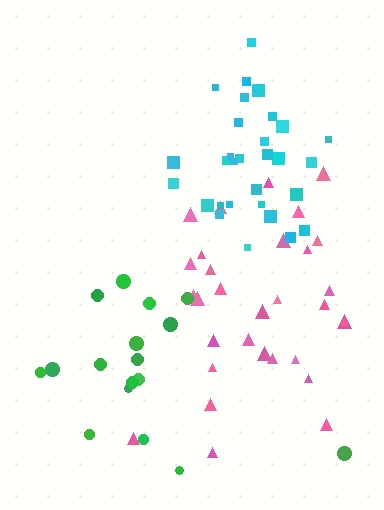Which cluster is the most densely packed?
Cyan.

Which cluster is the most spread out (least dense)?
Green.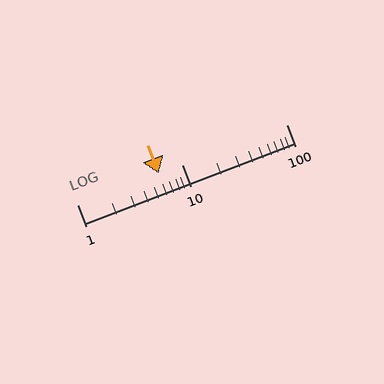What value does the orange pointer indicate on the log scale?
The pointer indicates approximately 6.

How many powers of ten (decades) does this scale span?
The scale spans 2 decades, from 1 to 100.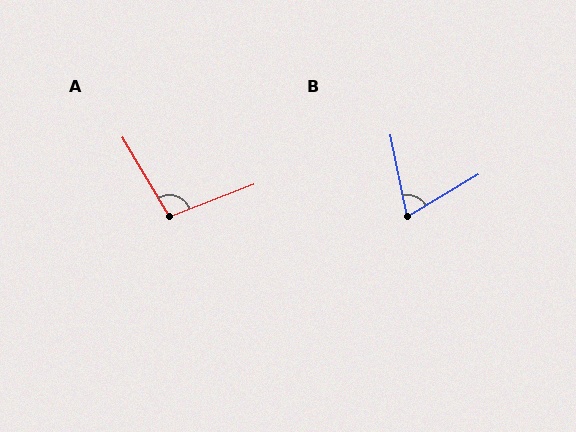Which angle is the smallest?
B, at approximately 71 degrees.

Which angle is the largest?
A, at approximately 99 degrees.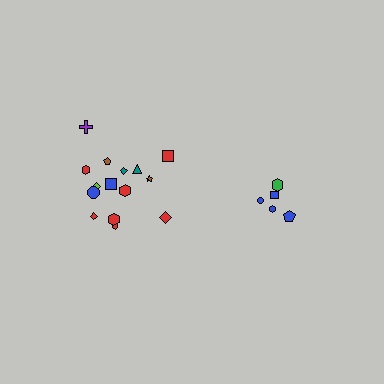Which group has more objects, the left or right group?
The left group.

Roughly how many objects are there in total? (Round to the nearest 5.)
Roughly 20 objects in total.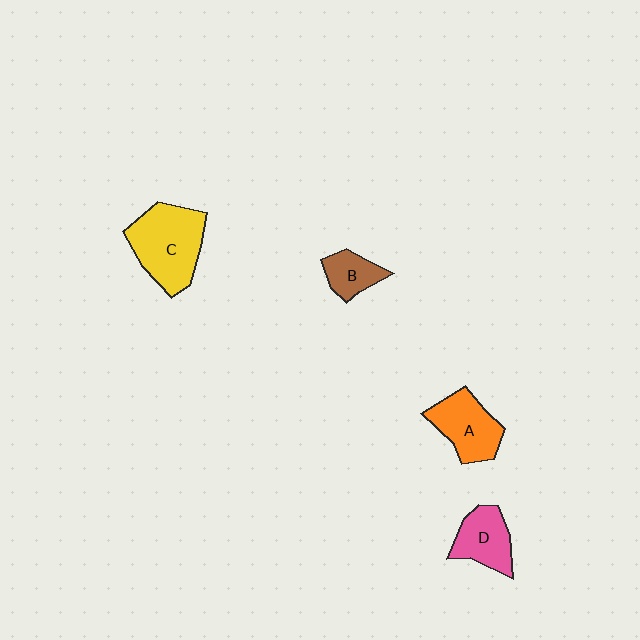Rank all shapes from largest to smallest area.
From largest to smallest: C (yellow), A (orange), D (pink), B (brown).